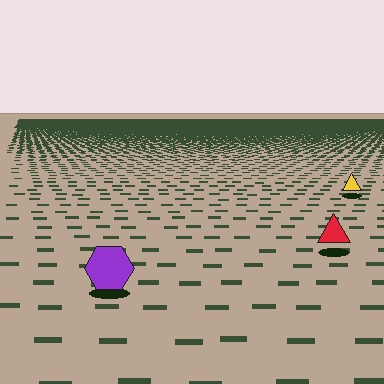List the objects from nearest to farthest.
From nearest to farthest: the purple hexagon, the red triangle, the yellow triangle.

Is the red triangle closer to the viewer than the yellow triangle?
Yes. The red triangle is closer — you can tell from the texture gradient: the ground texture is coarser near it.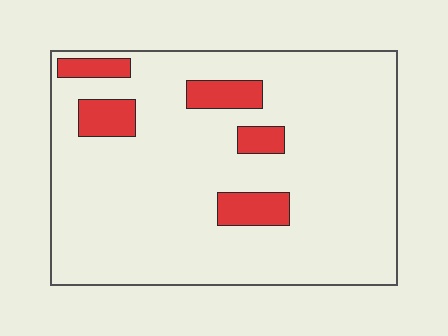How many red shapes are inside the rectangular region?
5.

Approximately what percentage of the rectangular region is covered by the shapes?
Approximately 10%.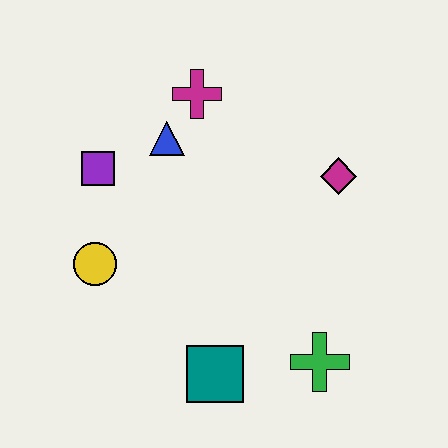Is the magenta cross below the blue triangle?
No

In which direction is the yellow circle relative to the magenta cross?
The yellow circle is below the magenta cross.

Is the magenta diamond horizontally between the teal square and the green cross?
No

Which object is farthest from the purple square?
The green cross is farthest from the purple square.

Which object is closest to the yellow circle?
The purple square is closest to the yellow circle.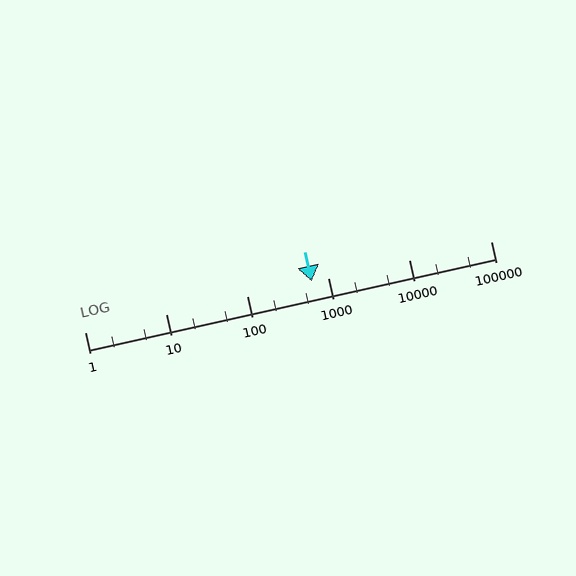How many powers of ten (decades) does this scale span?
The scale spans 5 decades, from 1 to 100000.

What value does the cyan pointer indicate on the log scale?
The pointer indicates approximately 630.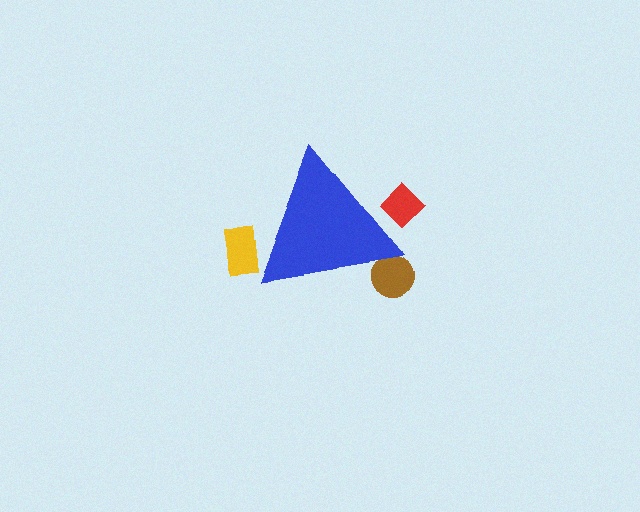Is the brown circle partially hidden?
Yes, the brown circle is partially hidden behind the blue triangle.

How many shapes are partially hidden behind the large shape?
3 shapes are partially hidden.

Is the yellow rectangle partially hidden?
Yes, the yellow rectangle is partially hidden behind the blue triangle.